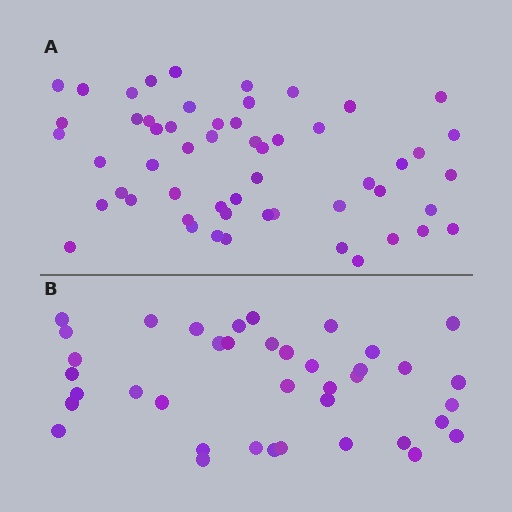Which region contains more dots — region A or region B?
Region A (the top region) has more dots.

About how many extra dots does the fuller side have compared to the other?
Region A has approximately 15 more dots than region B.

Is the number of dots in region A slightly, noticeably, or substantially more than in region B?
Region A has noticeably more, but not dramatically so. The ratio is roughly 1.4 to 1.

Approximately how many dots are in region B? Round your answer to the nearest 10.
About 40 dots. (The exact count is 39, which rounds to 40.)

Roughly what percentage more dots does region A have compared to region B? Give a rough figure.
About 40% more.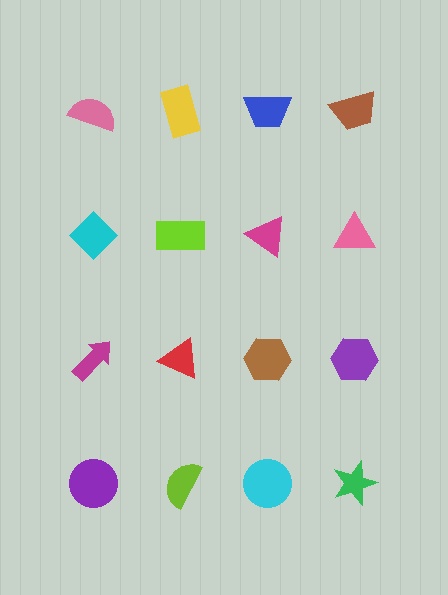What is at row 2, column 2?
A lime rectangle.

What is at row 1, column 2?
A yellow rectangle.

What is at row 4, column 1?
A purple circle.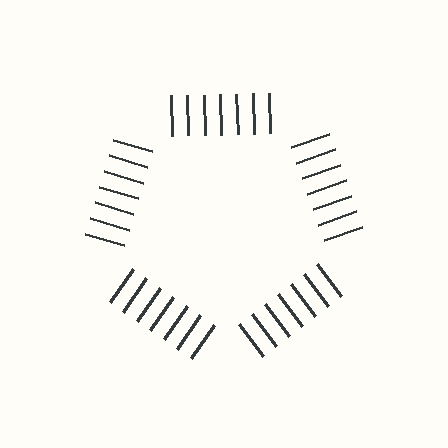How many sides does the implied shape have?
5 sides — the line-ends trace a pentagon.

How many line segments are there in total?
35 — 7 along each of the 5 edges.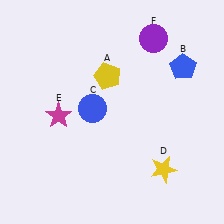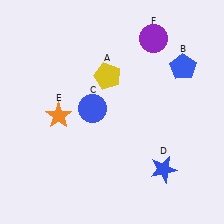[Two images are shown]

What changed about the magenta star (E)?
In Image 1, E is magenta. In Image 2, it changed to orange.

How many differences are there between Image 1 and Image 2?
There are 2 differences between the two images.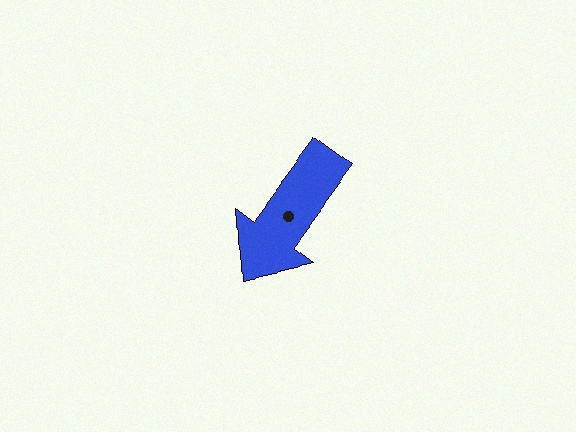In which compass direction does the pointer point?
Southwest.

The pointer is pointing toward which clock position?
Roughly 7 o'clock.